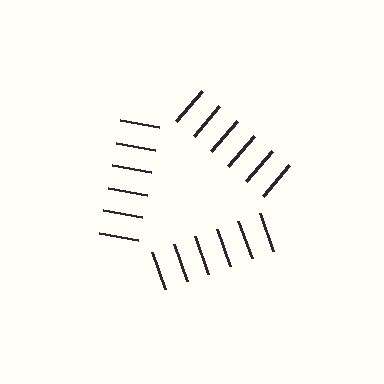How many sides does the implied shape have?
3 sides — the line-ends trace a triangle.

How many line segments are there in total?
18 — 6 along each of the 3 edges.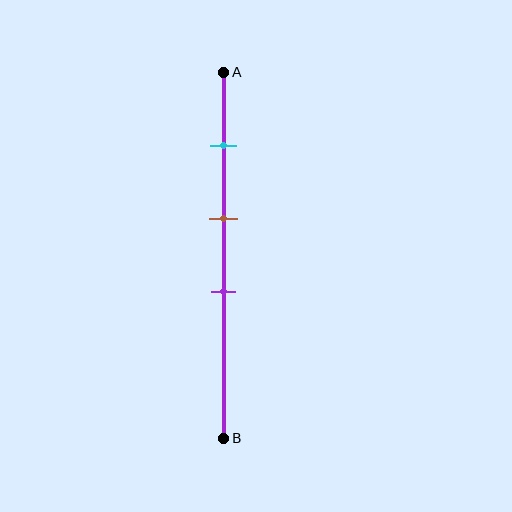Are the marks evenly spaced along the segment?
Yes, the marks are approximately evenly spaced.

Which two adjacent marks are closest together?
The brown and purple marks are the closest adjacent pair.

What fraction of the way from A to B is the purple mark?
The purple mark is approximately 60% (0.6) of the way from A to B.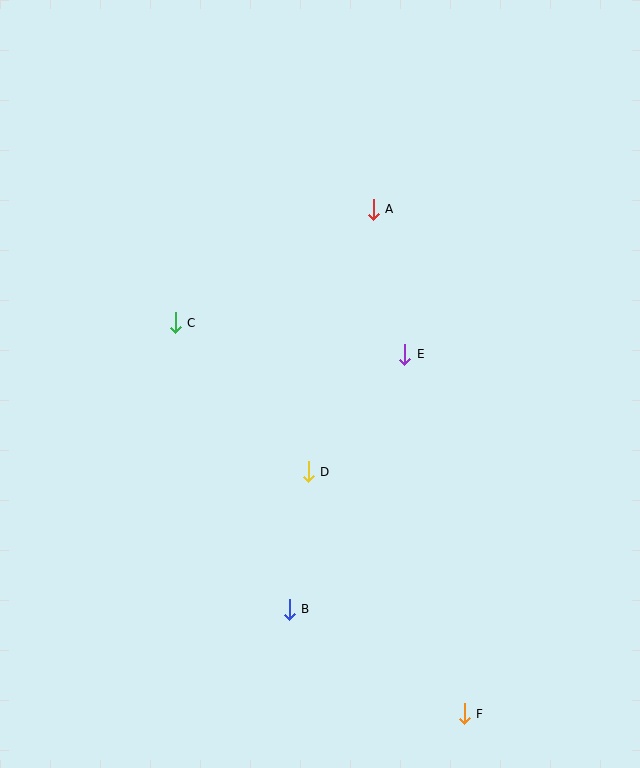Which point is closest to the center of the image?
Point D at (308, 472) is closest to the center.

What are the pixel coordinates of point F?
Point F is at (464, 714).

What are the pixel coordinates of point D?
Point D is at (308, 472).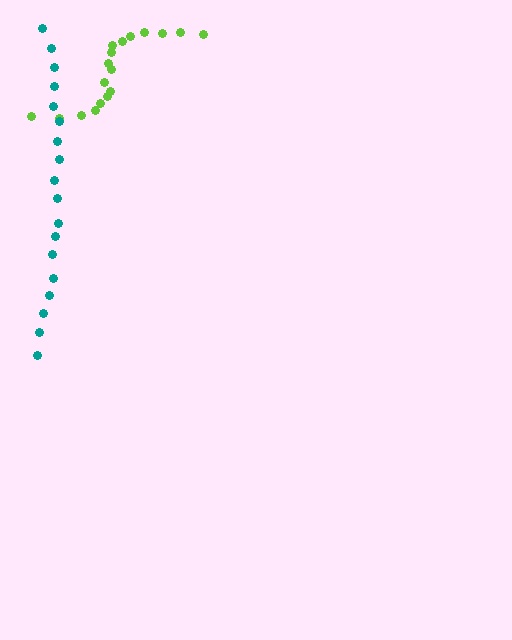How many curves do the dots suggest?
There are 2 distinct paths.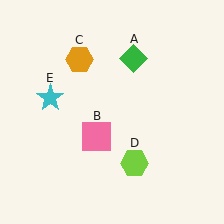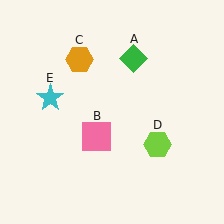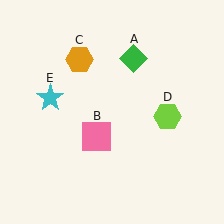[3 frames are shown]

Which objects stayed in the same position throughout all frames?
Green diamond (object A) and pink square (object B) and orange hexagon (object C) and cyan star (object E) remained stationary.